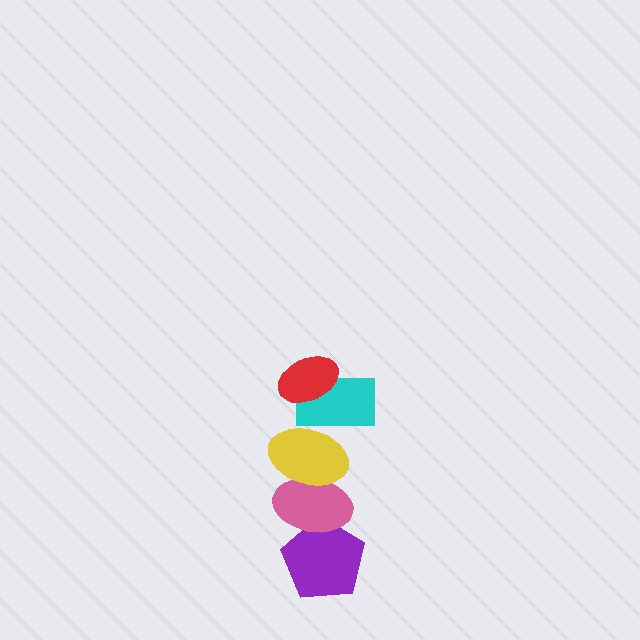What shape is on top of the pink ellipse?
The yellow ellipse is on top of the pink ellipse.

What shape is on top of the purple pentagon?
The pink ellipse is on top of the purple pentagon.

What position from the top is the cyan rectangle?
The cyan rectangle is 2nd from the top.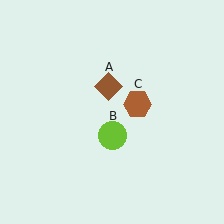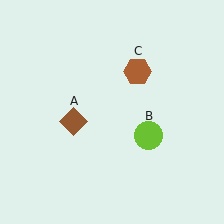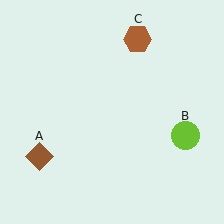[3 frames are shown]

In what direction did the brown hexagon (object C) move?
The brown hexagon (object C) moved up.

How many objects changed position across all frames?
3 objects changed position: brown diamond (object A), lime circle (object B), brown hexagon (object C).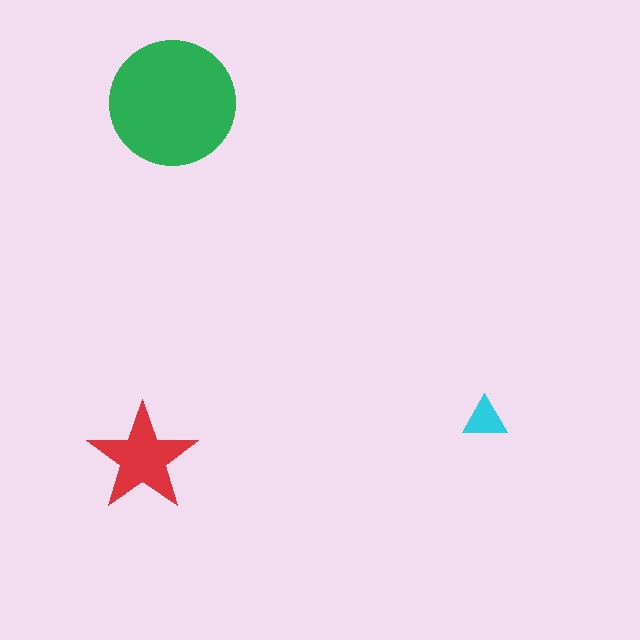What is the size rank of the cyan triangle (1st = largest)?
3rd.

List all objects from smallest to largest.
The cyan triangle, the red star, the green circle.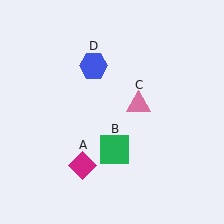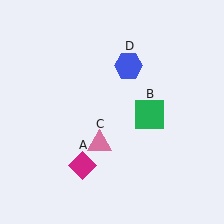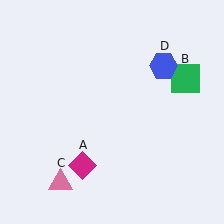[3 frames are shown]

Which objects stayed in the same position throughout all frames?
Magenta diamond (object A) remained stationary.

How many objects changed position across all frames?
3 objects changed position: green square (object B), pink triangle (object C), blue hexagon (object D).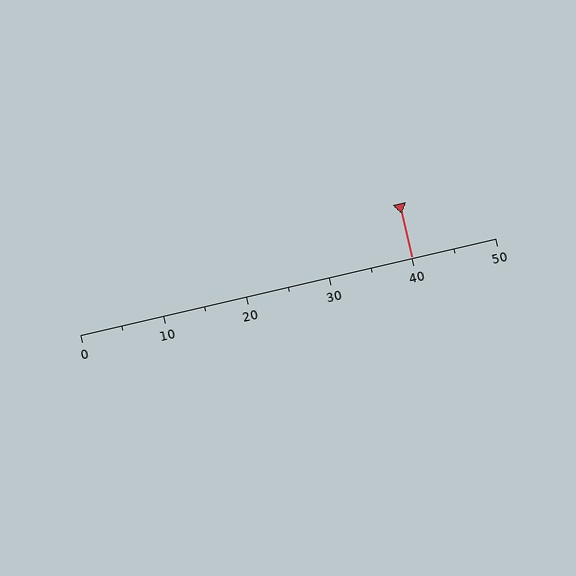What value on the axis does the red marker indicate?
The marker indicates approximately 40.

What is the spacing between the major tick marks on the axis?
The major ticks are spaced 10 apart.